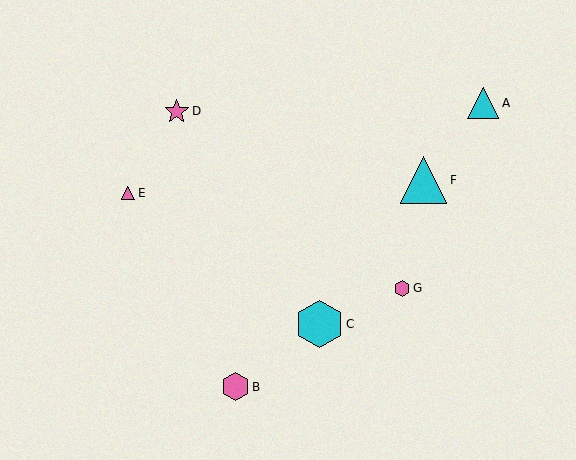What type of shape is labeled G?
Shape G is a pink hexagon.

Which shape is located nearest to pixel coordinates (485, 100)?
The cyan triangle (labeled A) at (483, 103) is nearest to that location.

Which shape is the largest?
The cyan hexagon (labeled C) is the largest.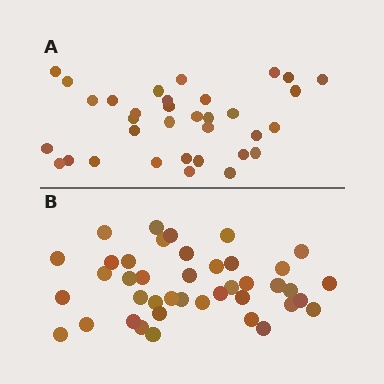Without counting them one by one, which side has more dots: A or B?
Region B (the bottom region) has more dots.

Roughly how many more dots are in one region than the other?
Region B has roughly 8 or so more dots than region A.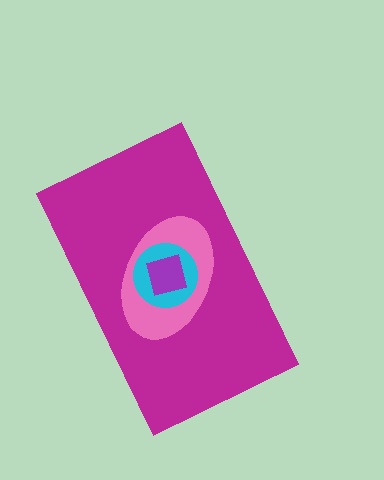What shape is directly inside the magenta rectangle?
The pink ellipse.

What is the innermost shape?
The purple square.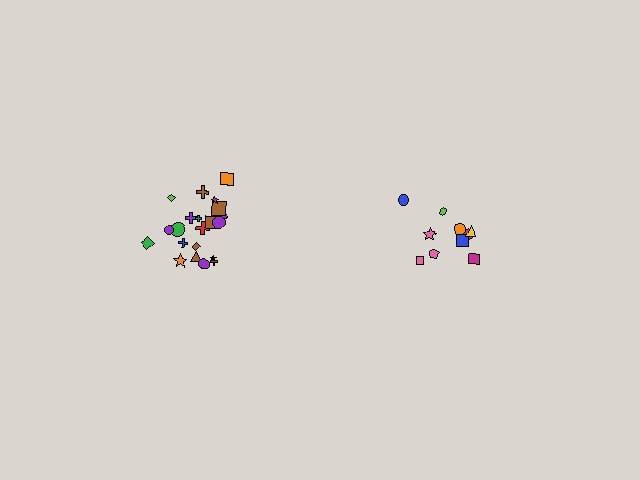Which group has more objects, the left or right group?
The left group.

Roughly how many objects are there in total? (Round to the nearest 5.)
Roughly 30 objects in total.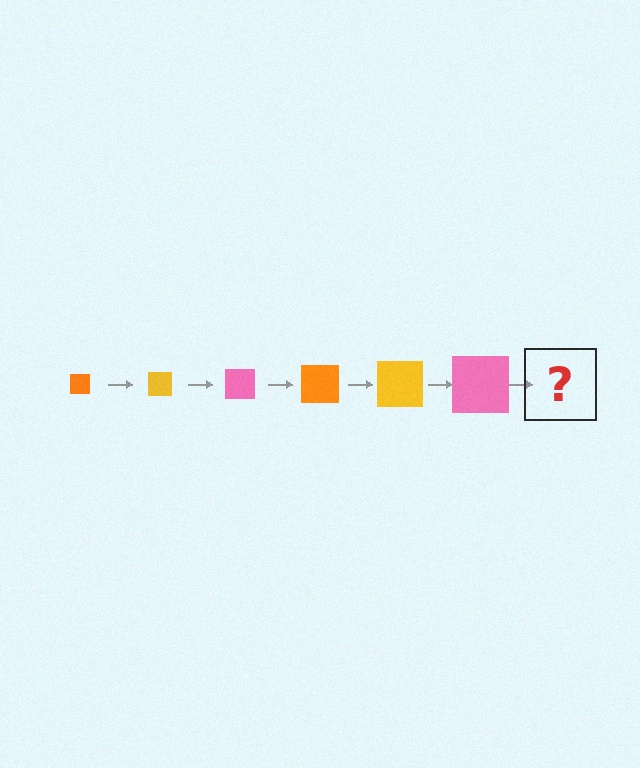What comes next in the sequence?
The next element should be an orange square, larger than the previous one.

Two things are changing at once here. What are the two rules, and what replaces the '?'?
The two rules are that the square grows larger each step and the color cycles through orange, yellow, and pink. The '?' should be an orange square, larger than the previous one.